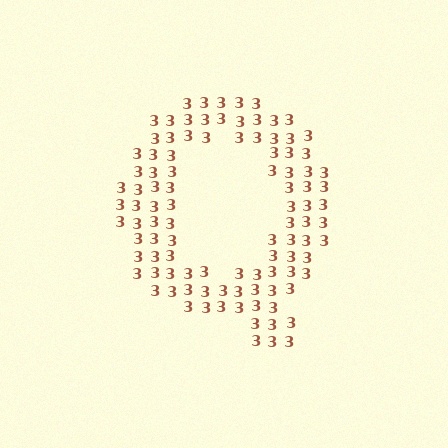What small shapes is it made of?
It is made of small digit 3's.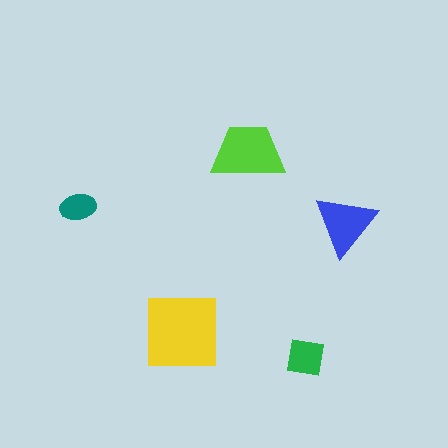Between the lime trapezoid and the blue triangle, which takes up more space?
The lime trapezoid.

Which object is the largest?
The yellow square.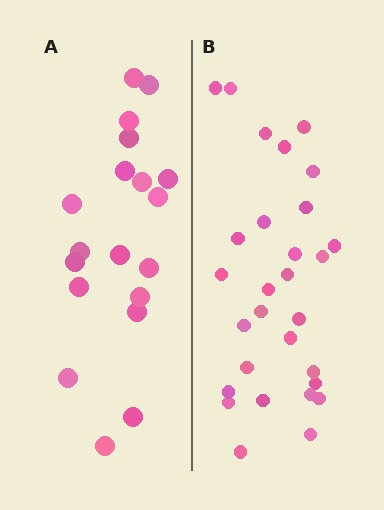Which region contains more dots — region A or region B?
Region B (the right region) has more dots.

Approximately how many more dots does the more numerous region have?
Region B has roughly 10 or so more dots than region A.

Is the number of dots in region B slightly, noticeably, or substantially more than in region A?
Region B has substantially more. The ratio is roughly 1.5 to 1.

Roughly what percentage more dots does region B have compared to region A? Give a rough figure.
About 55% more.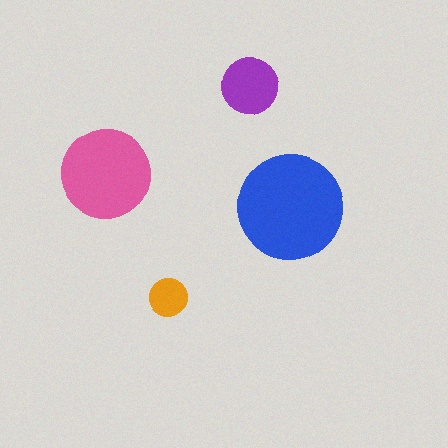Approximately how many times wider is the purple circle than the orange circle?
About 1.5 times wider.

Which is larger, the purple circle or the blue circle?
The blue one.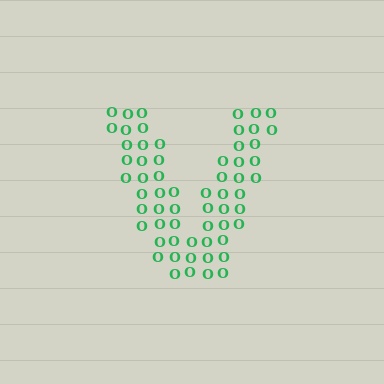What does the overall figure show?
The overall figure shows the letter V.